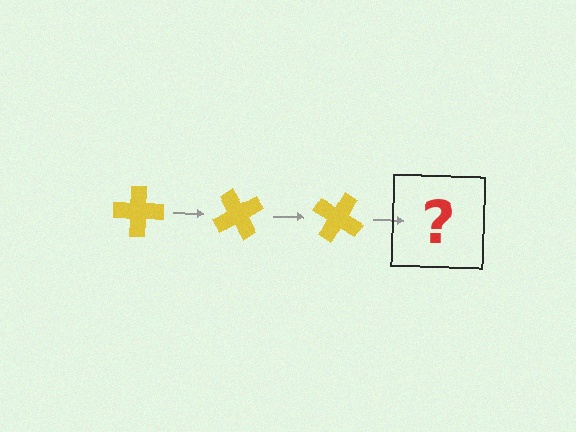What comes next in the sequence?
The next element should be a yellow cross rotated 180 degrees.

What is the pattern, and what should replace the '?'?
The pattern is that the cross rotates 60 degrees each step. The '?' should be a yellow cross rotated 180 degrees.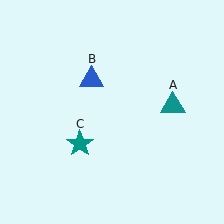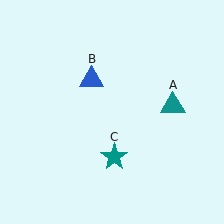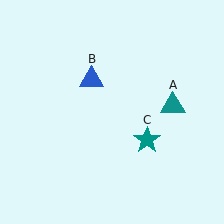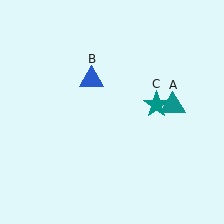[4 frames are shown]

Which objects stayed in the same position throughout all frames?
Teal triangle (object A) and blue triangle (object B) remained stationary.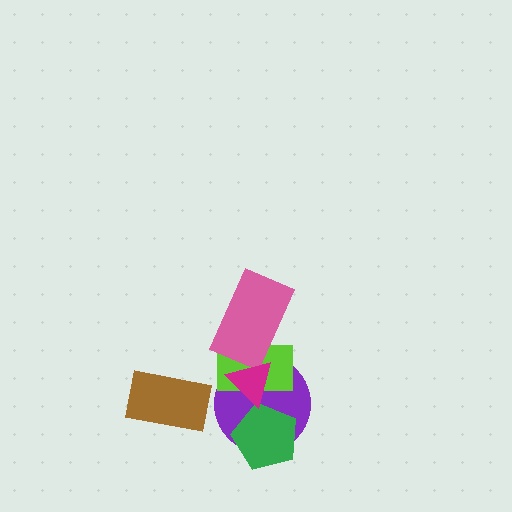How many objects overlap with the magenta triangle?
3 objects overlap with the magenta triangle.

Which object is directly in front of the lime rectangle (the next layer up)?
The pink rectangle is directly in front of the lime rectangle.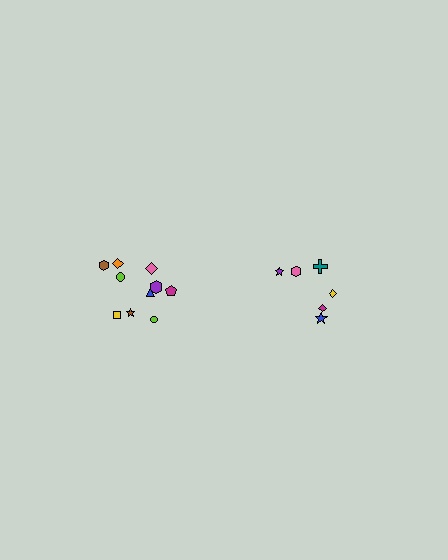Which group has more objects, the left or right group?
The left group.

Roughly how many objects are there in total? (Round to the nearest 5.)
Roughly 15 objects in total.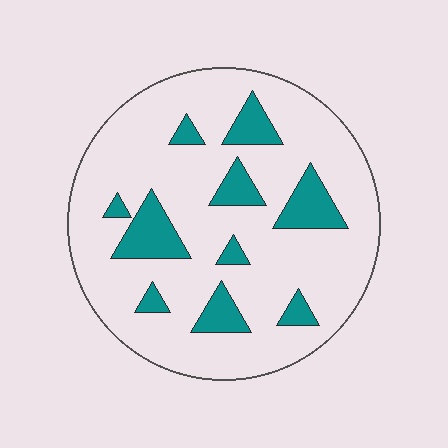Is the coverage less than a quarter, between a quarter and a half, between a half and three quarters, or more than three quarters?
Less than a quarter.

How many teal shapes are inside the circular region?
10.